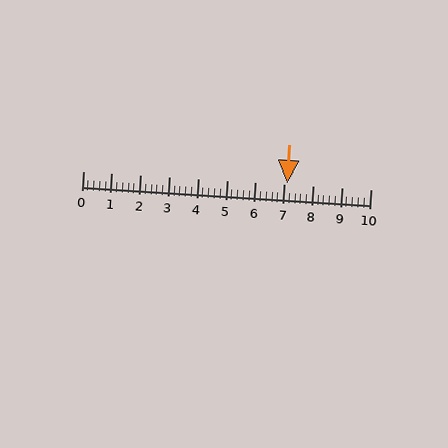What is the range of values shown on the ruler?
The ruler shows values from 0 to 10.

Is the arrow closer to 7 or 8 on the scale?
The arrow is closer to 7.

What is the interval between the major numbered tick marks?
The major tick marks are spaced 1 units apart.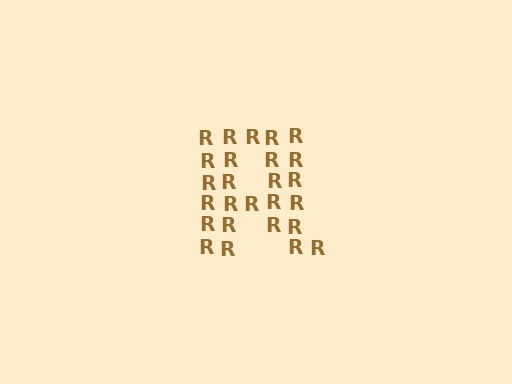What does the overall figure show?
The overall figure shows the letter R.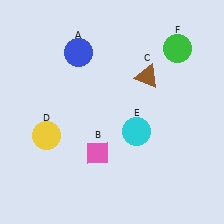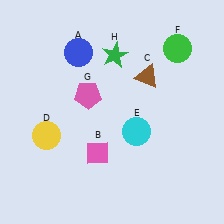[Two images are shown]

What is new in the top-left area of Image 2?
A pink pentagon (G) was added in the top-left area of Image 2.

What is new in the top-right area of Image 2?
A green star (H) was added in the top-right area of Image 2.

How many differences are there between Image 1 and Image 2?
There are 2 differences between the two images.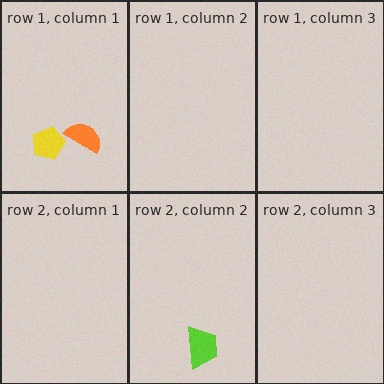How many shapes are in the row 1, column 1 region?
2.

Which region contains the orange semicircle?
The row 1, column 1 region.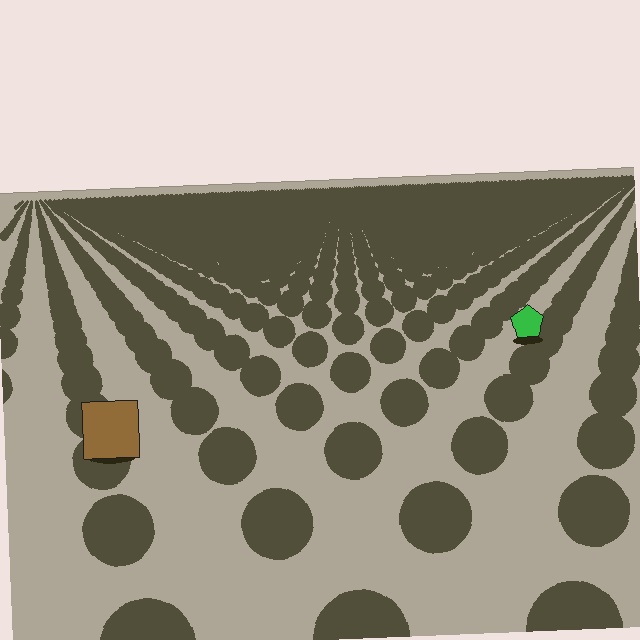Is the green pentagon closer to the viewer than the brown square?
No. The brown square is closer — you can tell from the texture gradient: the ground texture is coarser near it.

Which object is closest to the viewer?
The brown square is closest. The texture marks near it are larger and more spread out.